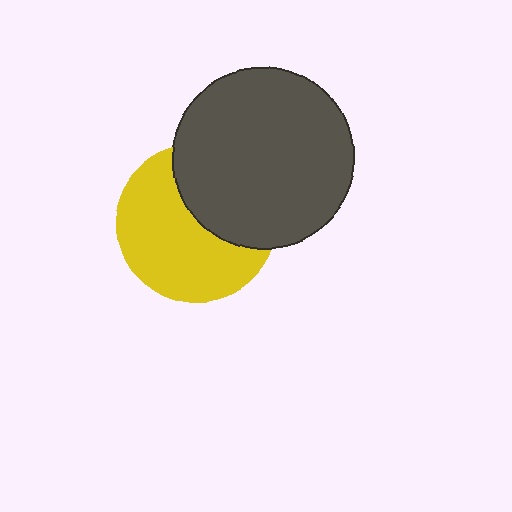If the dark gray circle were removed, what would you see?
You would see the complete yellow circle.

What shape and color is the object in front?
The object in front is a dark gray circle.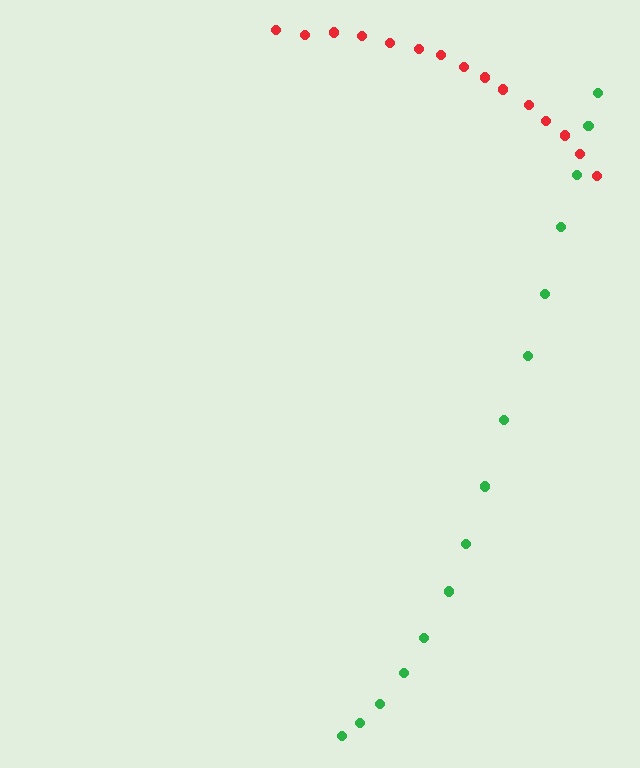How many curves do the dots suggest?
There are 2 distinct paths.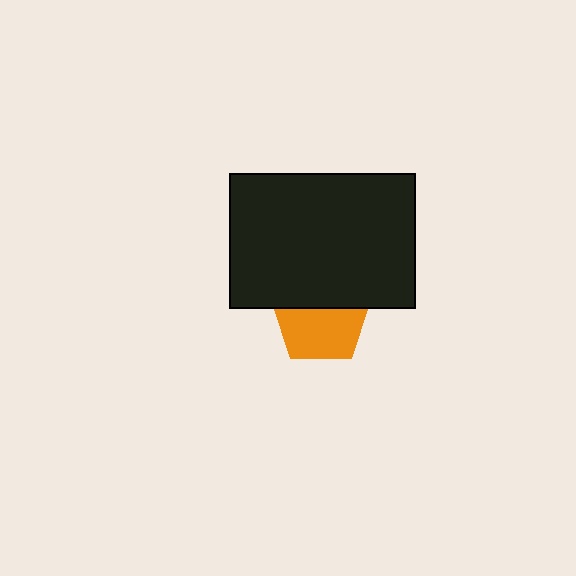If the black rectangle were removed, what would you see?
You would see the complete orange pentagon.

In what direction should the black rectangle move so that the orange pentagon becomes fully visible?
The black rectangle should move up. That is the shortest direction to clear the overlap and leave the orange pentagon fully visible.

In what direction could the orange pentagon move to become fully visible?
The orange pentagon could move down. That would shift it out from behind the black rectangle entirely.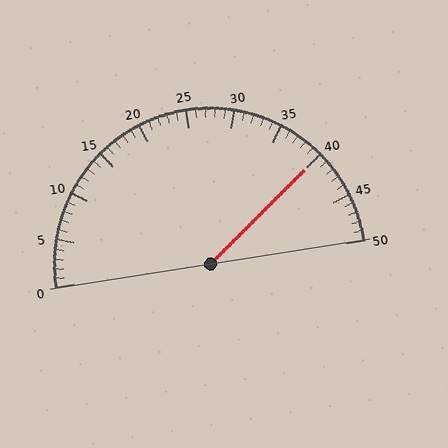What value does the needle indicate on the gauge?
The needle indicates approximately 40.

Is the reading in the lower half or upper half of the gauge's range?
The reading is in the upper half of the range (0 to 50).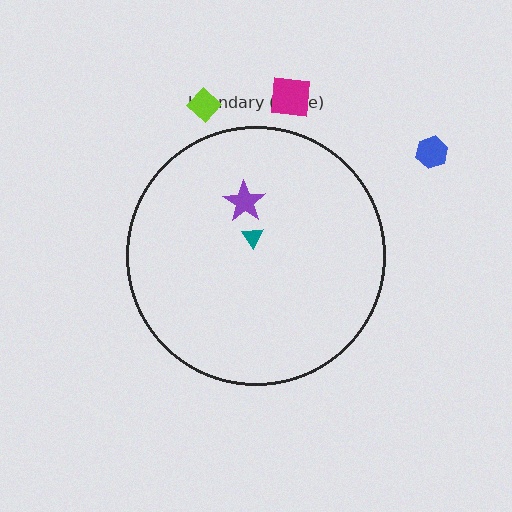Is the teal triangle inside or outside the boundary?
Inside.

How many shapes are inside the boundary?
2 inside, 3 outside.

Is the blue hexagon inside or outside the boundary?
Outside.